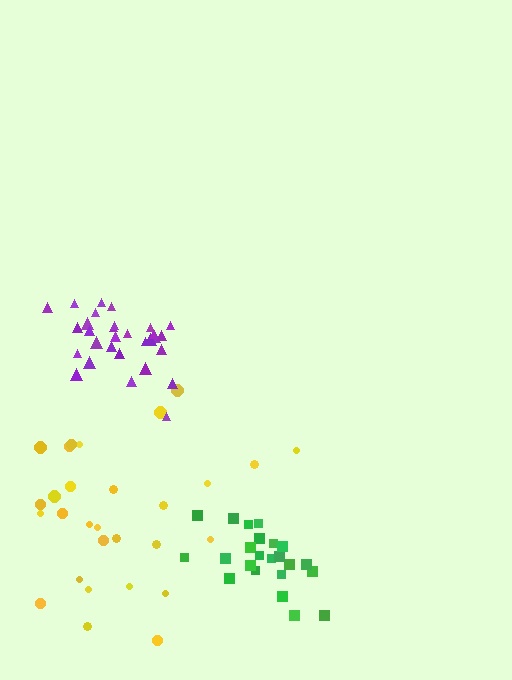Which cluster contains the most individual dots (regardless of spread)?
Purple (30).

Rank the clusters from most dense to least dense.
green, purple, yellow.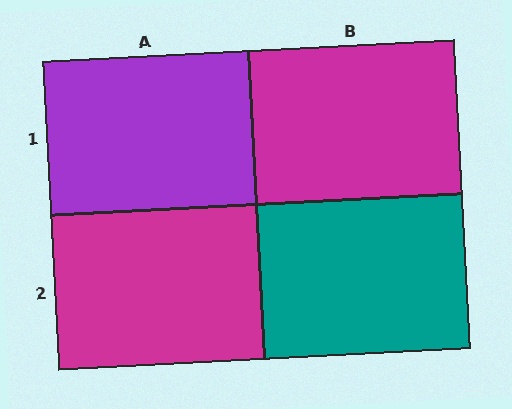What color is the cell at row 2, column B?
Teal.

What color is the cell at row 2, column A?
Magenta.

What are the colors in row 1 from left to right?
Purple, magenta.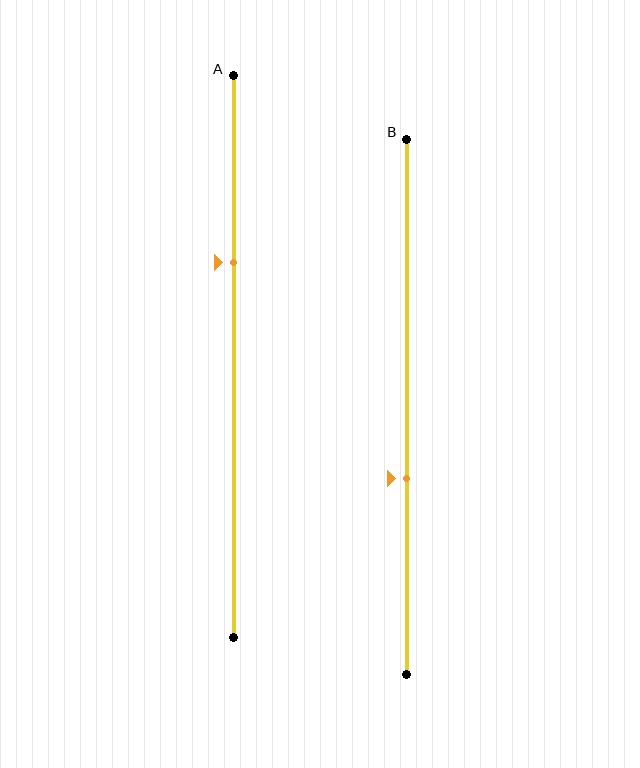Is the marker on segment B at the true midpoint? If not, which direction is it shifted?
No, the marker on segment B is shifted downward by about 13% of the segment length.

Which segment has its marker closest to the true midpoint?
Segment B has its marker closest to the true midpoint.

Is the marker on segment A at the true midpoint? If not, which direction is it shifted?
No, the marker on segment A is shifted upward by about 17% of the segment length.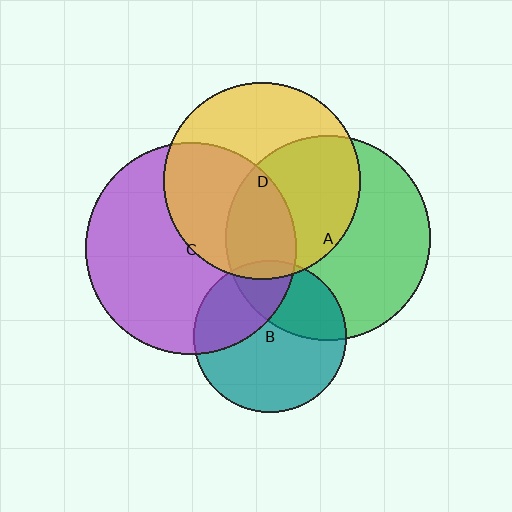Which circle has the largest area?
Circle C (purple).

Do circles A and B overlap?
Yes.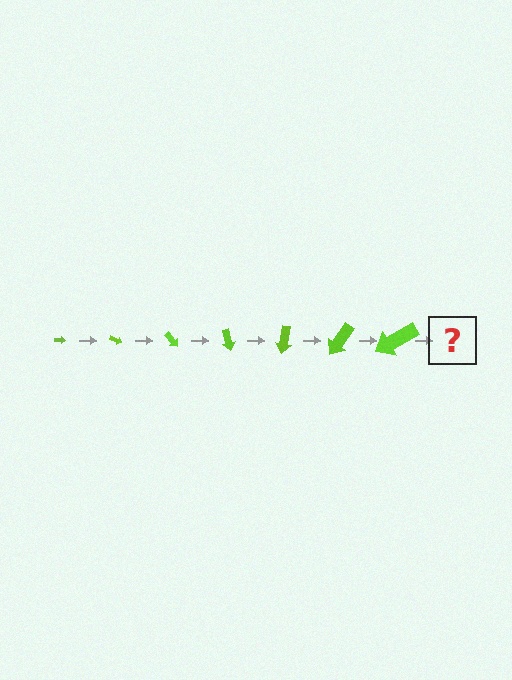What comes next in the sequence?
The next element should be an arrow, larger than the previous one and rotated 175 degrees from the start.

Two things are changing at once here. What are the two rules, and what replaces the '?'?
The two rules are that the arrow grows larger each step and it rotates 25 degrees each step. The '?' should be an arrow, larger than the previous one and rotated 175 degrees from the start.